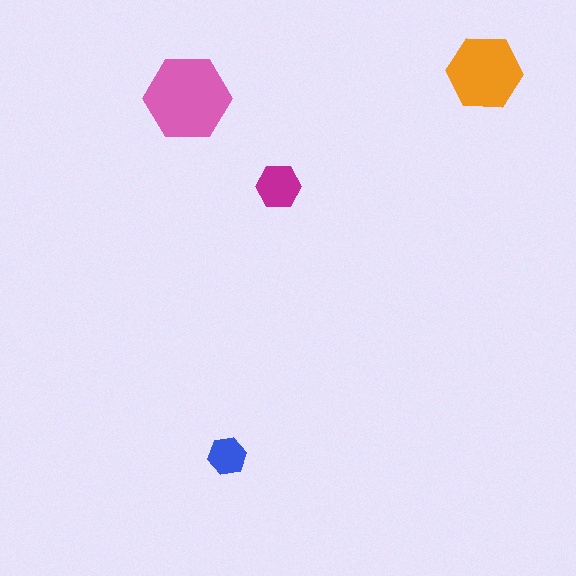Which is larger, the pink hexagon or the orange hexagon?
The pink one.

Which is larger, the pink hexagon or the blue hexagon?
The pink one.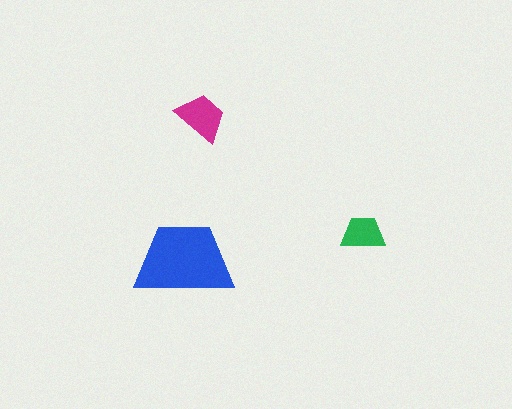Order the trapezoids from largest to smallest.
the blue one, the magenta one, the green one.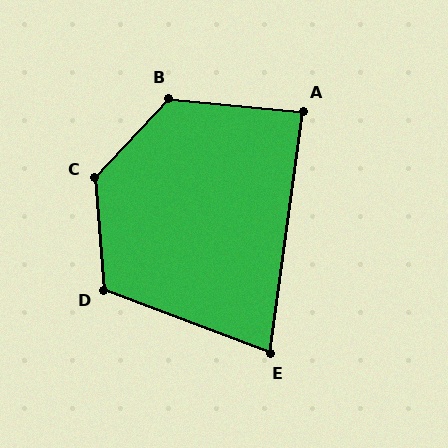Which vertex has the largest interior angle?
C, at approximately 133 degrees.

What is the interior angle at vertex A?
Approximately 88 degrees (approximately right).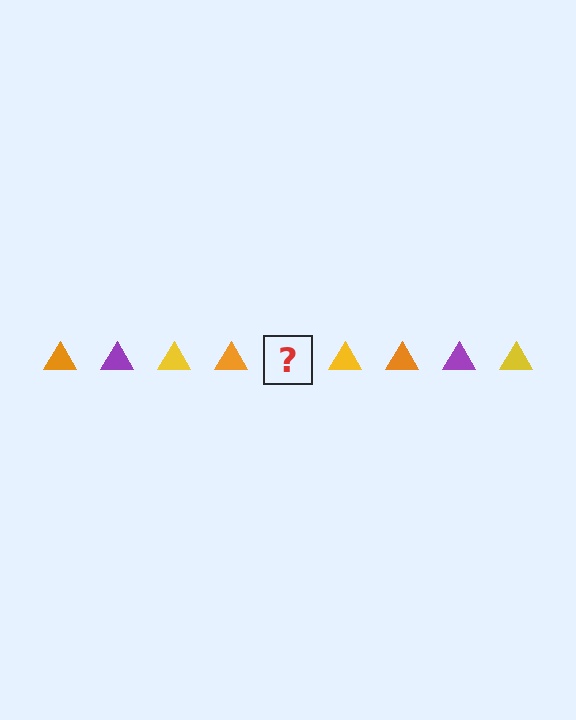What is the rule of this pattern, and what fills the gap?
The rule is that the pattern cycles through orange, purple, yellow triangles. The gap should be filled with a purple triangle.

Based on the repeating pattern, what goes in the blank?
The blank should be a purple triangle.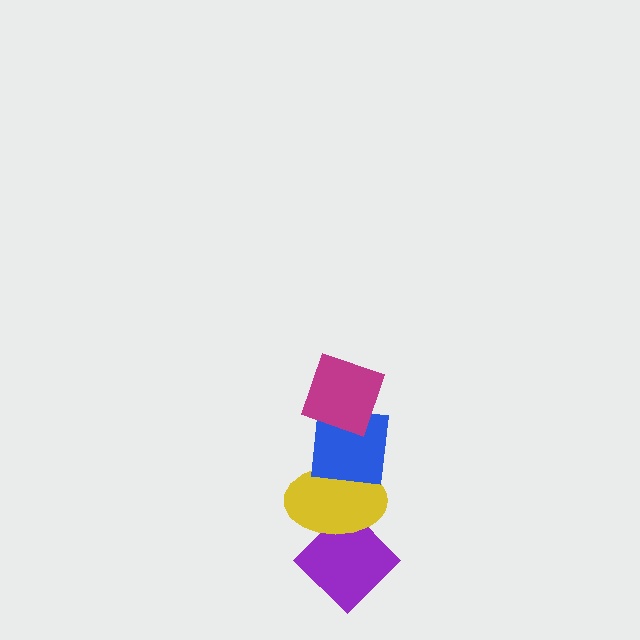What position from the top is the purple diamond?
The purple diamond is 4th from the top.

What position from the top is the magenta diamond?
The magenta diamond is 1st from the top.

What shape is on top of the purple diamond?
The yellow ellipse is on top of the purple diamond.